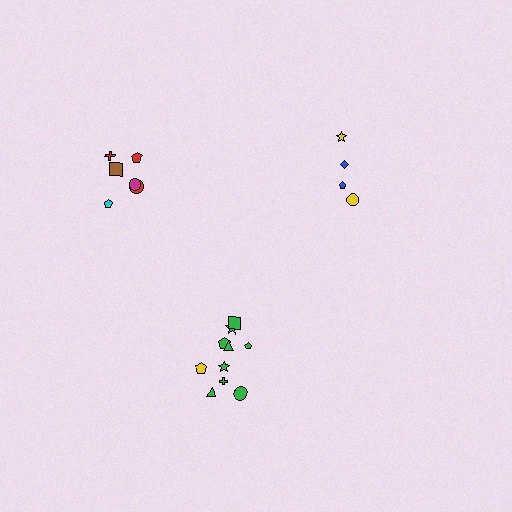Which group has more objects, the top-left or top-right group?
The top-left group.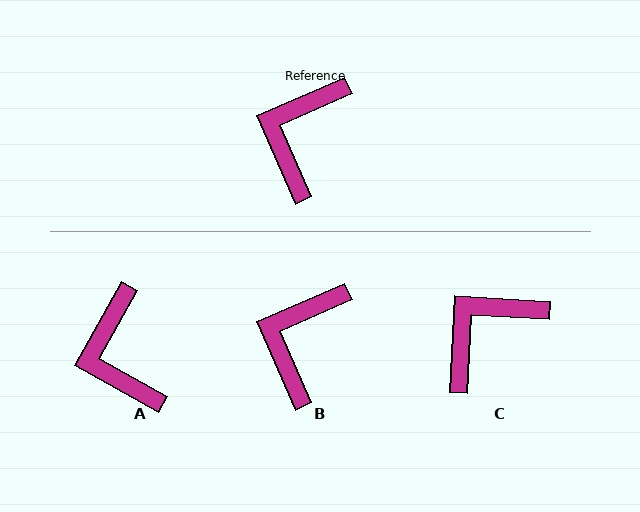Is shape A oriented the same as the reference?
No, it is off by about 37 degrees.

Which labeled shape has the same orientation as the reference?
B.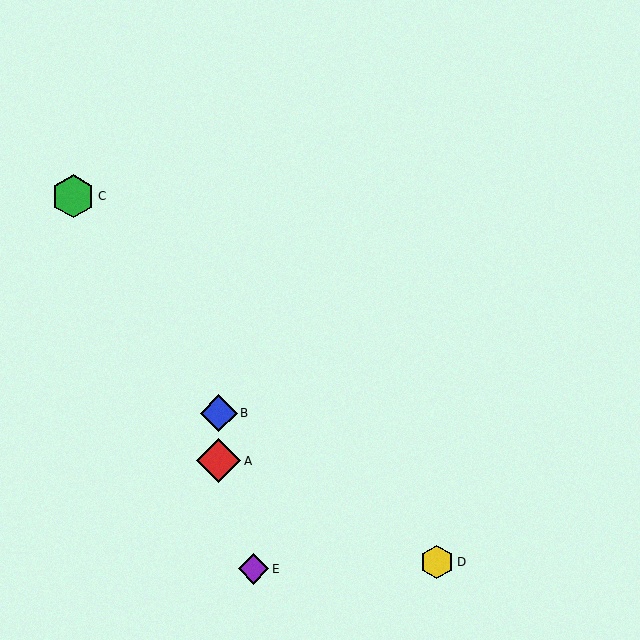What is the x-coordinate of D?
Object D is at x≈437.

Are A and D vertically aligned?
No, A is at x≈219 and D is at x≈437.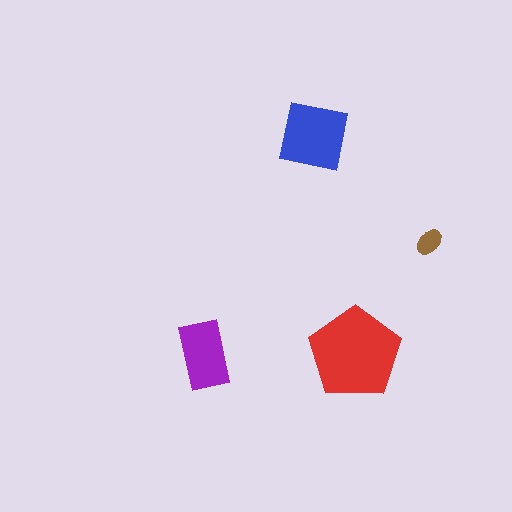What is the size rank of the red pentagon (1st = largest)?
1st.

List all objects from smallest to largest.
The brown ellipse, the purple rectangle, the blue square, the red pentagon.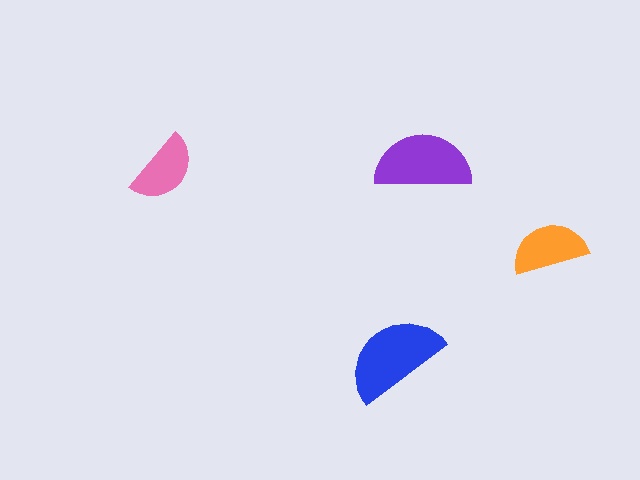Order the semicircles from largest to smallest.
the blue one, the purple one, the orange one, the pink one.